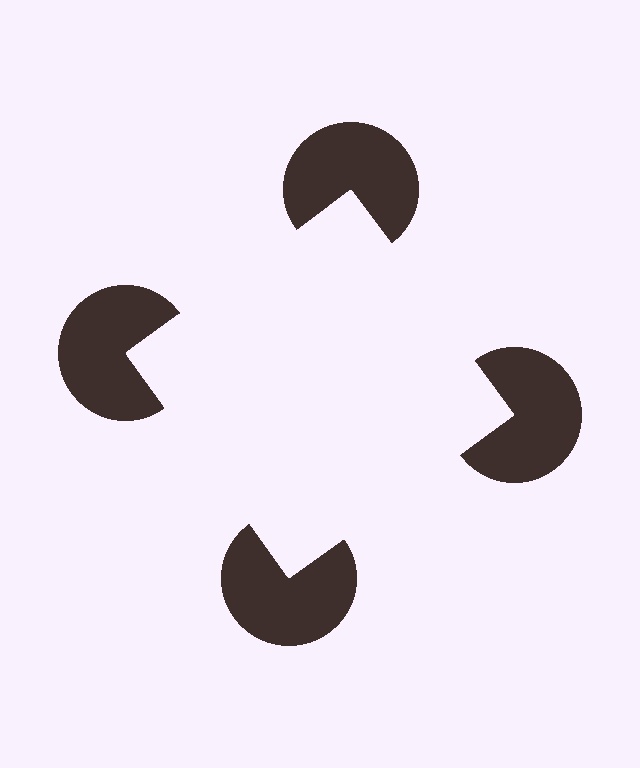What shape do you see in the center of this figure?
An illusory square — its edges are inferred from the aligned wedge cuts in the pac-man discs, not physically drawn.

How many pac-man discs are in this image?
There are 4 — one at each vertex of the illusory square.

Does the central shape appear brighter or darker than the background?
It typically appears slightly brighter than the background, even though no actual brightness change is drawn.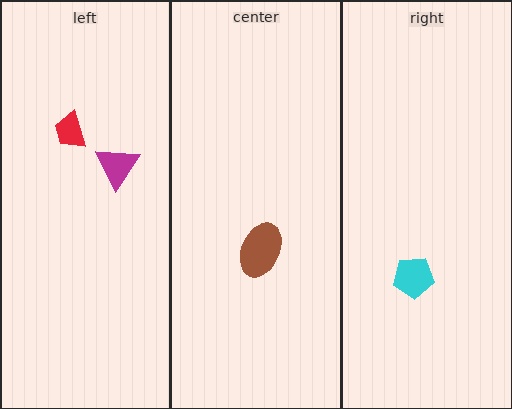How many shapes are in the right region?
1.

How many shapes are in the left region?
2.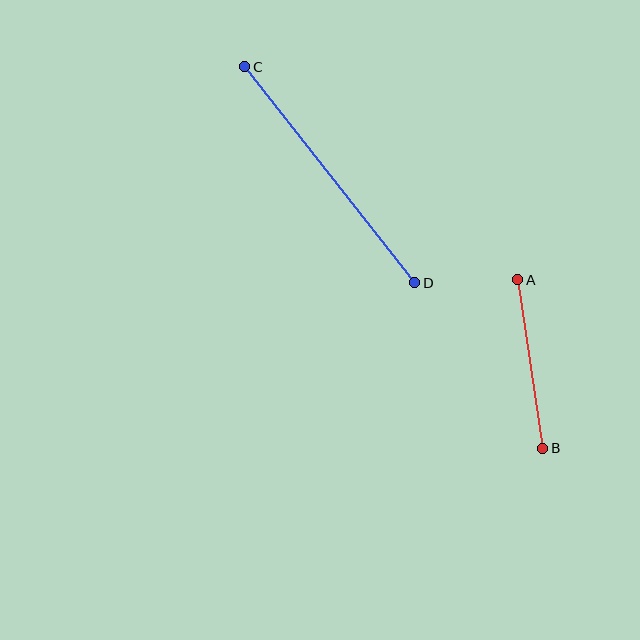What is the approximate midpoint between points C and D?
The midpoint is at approximately (330, 175) pixels.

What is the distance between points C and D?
The distance is approximately 275 pixels.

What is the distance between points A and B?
The distance is approximately 170 pixels.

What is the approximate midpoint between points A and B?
The midpoint is at approximately (530, 364) pixels.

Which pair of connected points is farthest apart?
Points C and D are farthest apart.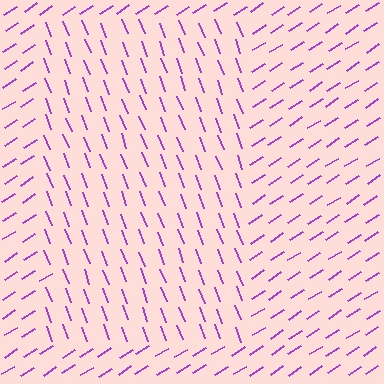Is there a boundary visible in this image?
Yes, there is a texture boundary formed by a change in line orientation.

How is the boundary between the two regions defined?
The boundary is defined purely by a change in line orientation (approximately 78 degrees difference). All lines are the same color and thickness.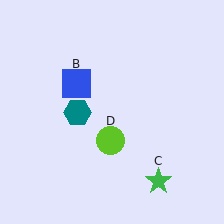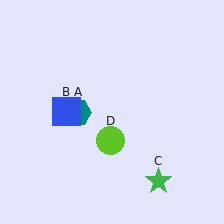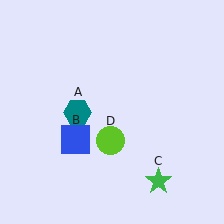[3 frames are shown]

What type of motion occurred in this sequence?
The blue square (object B) rotated counterclockwise around the center of the scene.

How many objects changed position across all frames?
1 object changed position: blue square (object B).